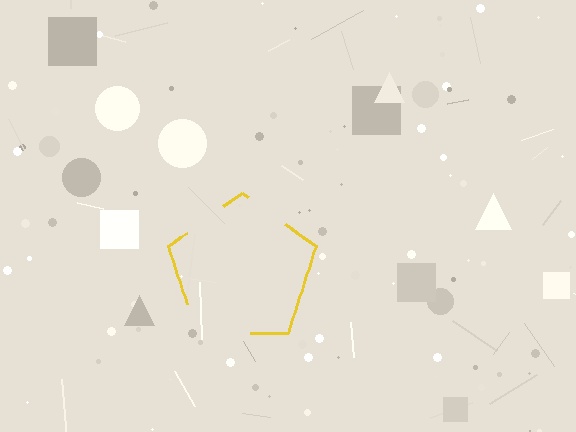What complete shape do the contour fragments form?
The contour fragments form a pentagon.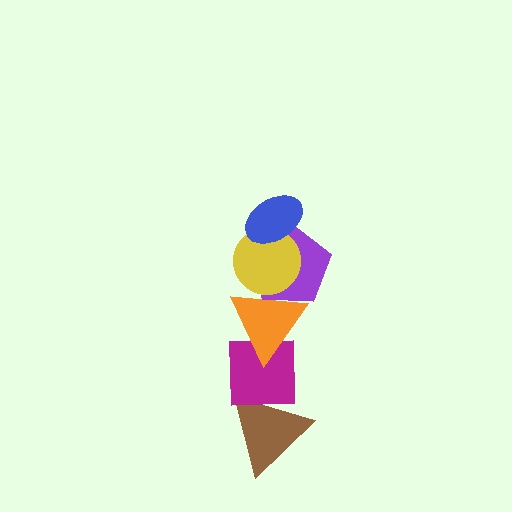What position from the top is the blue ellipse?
The blue ellipse is 1st from the top.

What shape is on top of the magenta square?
The orange triangle is on top of the magenta square.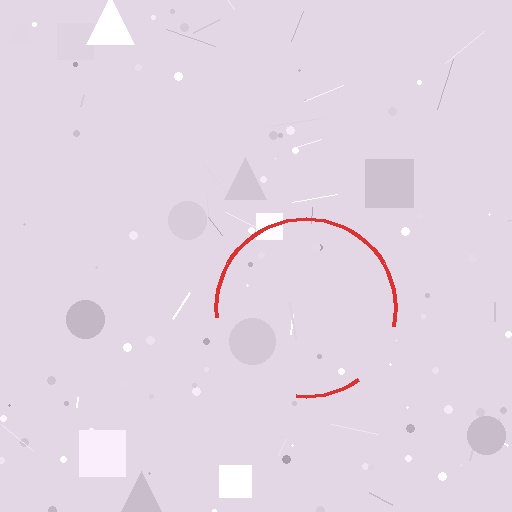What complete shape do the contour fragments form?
The contour fragments form a circle.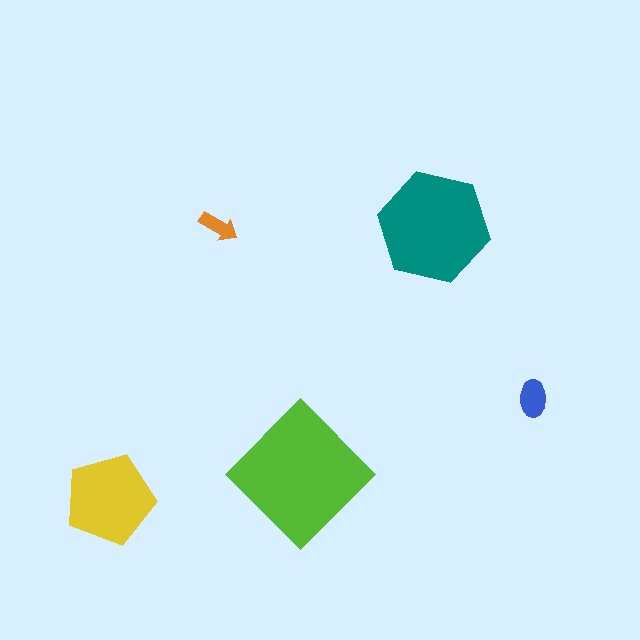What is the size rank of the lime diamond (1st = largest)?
1st.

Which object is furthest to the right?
The blue ellipse is rightmost.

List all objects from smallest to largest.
The orange arrow, the blue ellipse, the yellow pentagon, the teal hexagon, the lime diamond.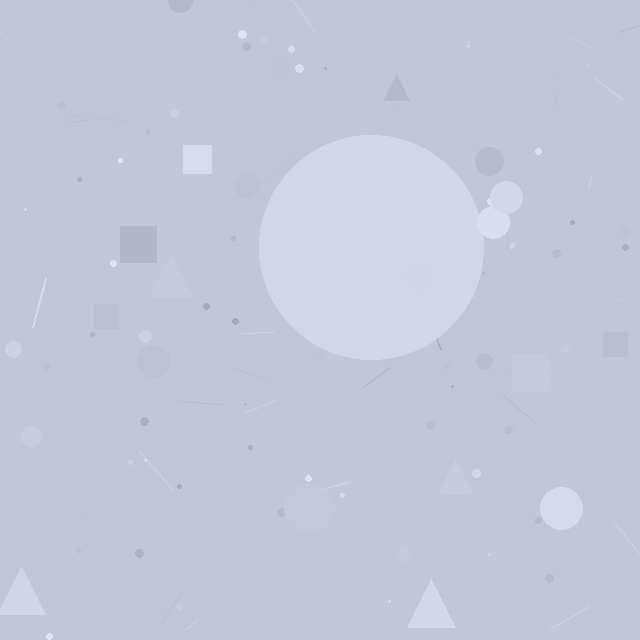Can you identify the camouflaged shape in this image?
The camouflaged shape is a circle.